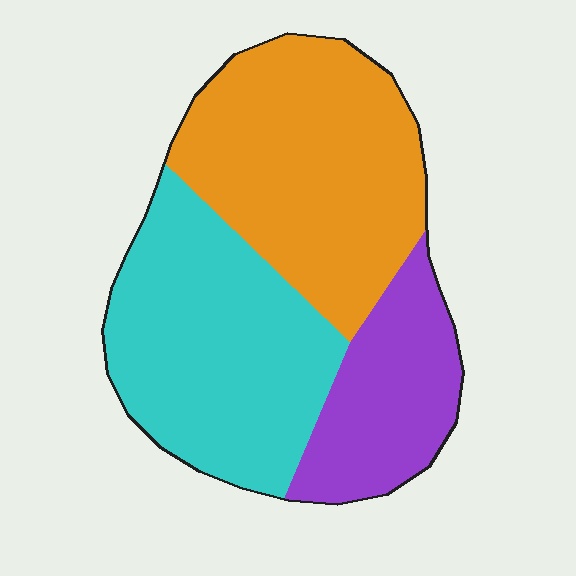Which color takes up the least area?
Purple, at roughly 20%.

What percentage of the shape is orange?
Orange takes up between a quarter and a half of the shape.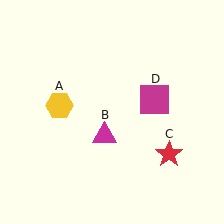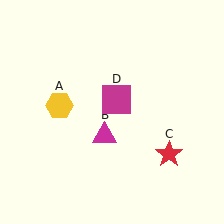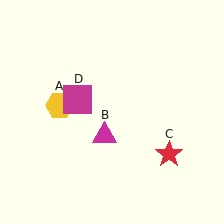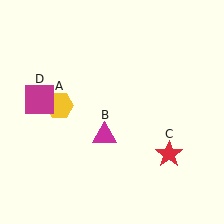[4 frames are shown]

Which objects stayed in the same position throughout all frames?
Yellow hexagon (object A) and magenta triangle (object B) and red star (object C) remained stationary.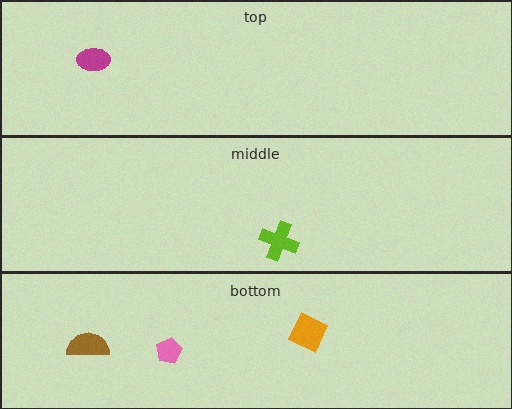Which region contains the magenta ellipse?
The top region.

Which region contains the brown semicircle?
The bottom region.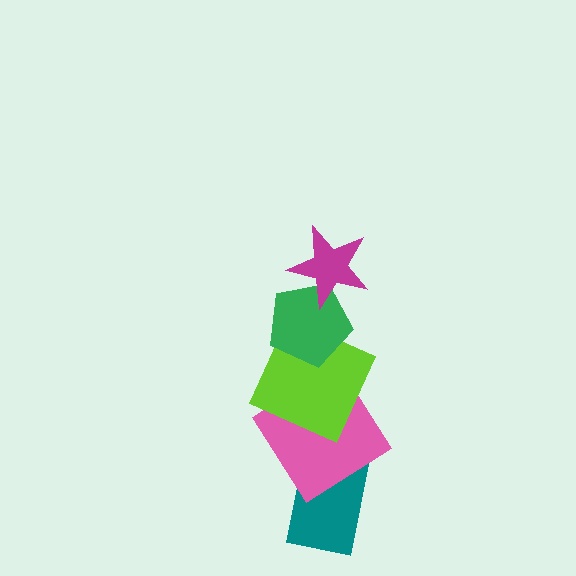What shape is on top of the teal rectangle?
The pink diamond is on top of the teal rectangle.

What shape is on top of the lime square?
The green pentagon is on top of the lime square.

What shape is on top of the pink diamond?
The lime square is on top of the pink diamond.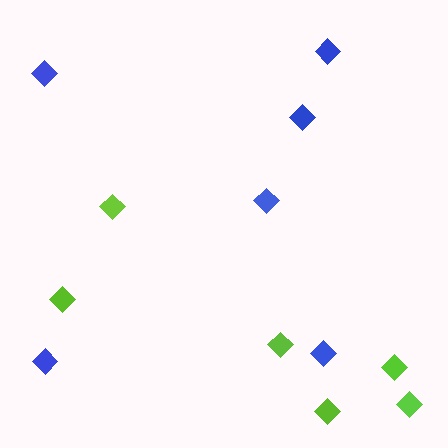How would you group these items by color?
There are 2 groups: one group of lime diamonds (6) and one group of blue diamonds (6).